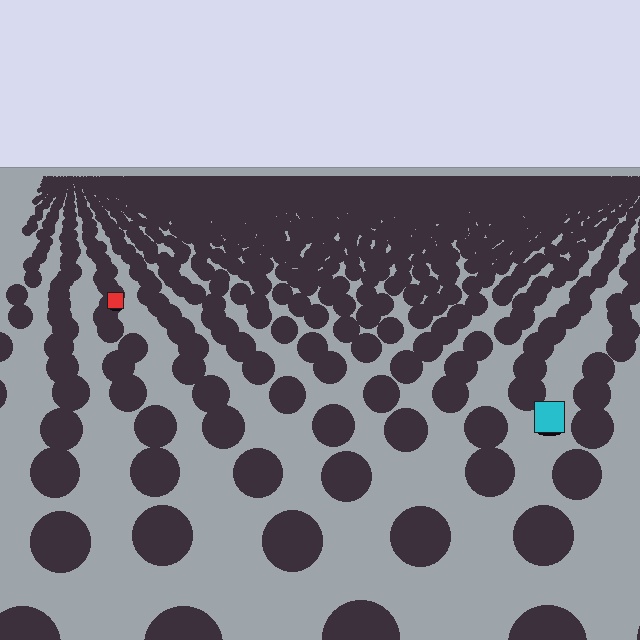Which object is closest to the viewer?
The cyan square is closest. The texture marks near it are larger and more spread out.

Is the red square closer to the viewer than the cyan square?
No. The cyan square is closer — you can tell from the texture gradient: the ground texture is coarser near it.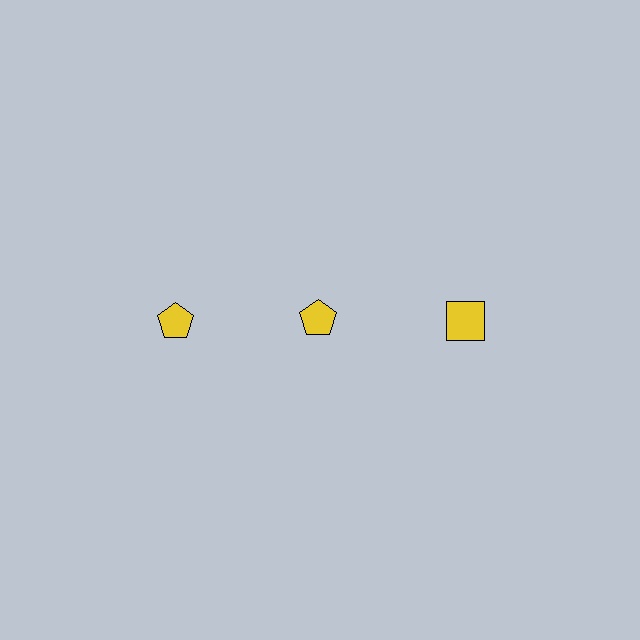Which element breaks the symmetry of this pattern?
The yellow square in the top row, center column breaks the symmetry. All other shapes are yellow pentagons.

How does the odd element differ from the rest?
It has a different shape: square instead of pentagon.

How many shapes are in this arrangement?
There are 3 shapes arranged in a grid pattern.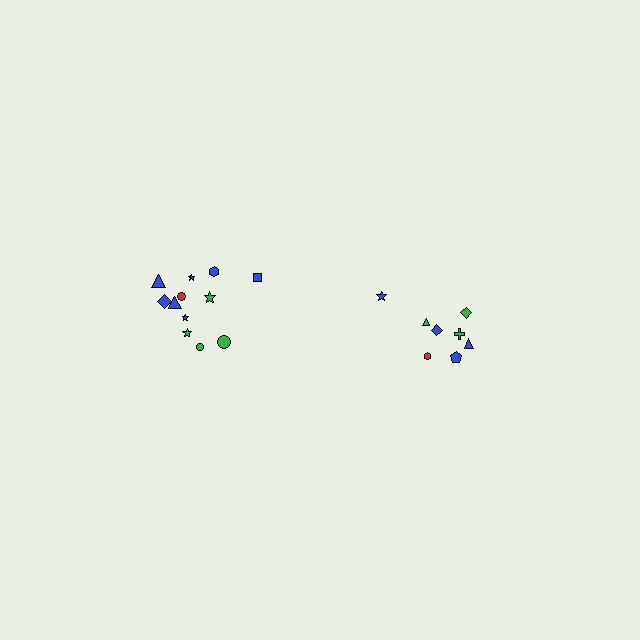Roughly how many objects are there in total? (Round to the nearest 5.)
Roughly 20 objects in total.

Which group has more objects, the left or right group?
The left group.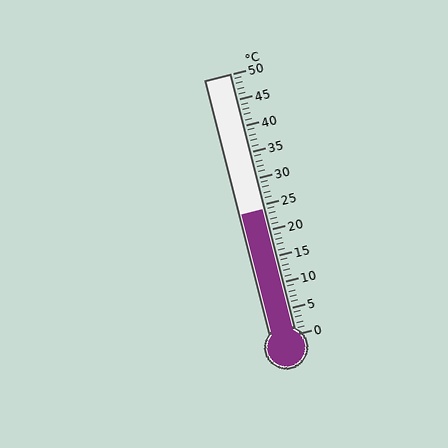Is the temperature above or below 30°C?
The temperature is below 30°C.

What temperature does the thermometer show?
The thermometer shows approximately 24°C.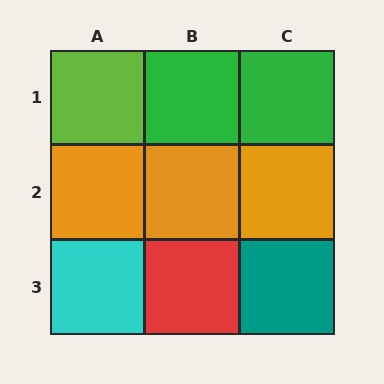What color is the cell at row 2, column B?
Orange.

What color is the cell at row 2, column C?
Orange.